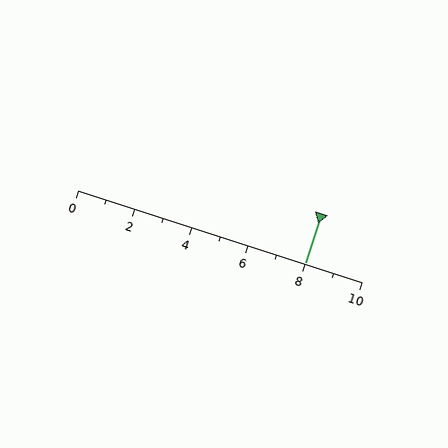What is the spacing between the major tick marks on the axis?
The major ticks are spaced 2 apart.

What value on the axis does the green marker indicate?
The marker indicates approximately 8.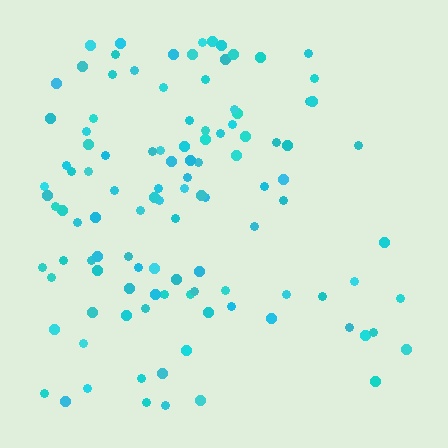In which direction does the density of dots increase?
From right to left, with the left side densest.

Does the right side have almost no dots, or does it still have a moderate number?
Still a moderate number, just noticeably fewer than the left.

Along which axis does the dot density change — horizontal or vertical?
Horizontal.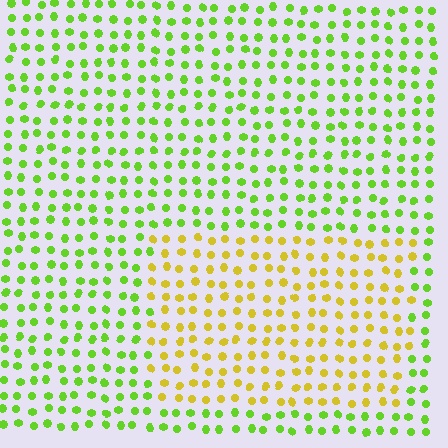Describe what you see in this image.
The image is filled with small lime elements in a uniform arrangement. A rectangle-shaped region is visible where the elements are tinted to a slightly different hue, forming a subtle color boundary.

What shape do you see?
I see a rectangle.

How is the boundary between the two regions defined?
The boundary is defined purely by a slight shift in hue (about 45 degrees). Spacing, size, and orientation are identical on both sides.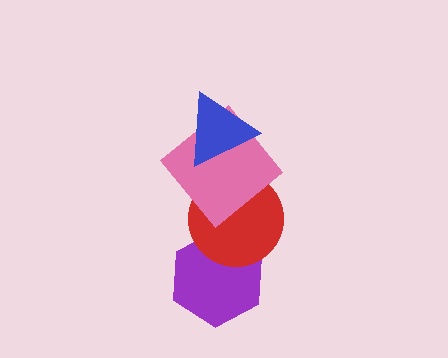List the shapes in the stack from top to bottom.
From top to bottom: the blue triangle, the pink diamond, the red circle, the purple hexagon.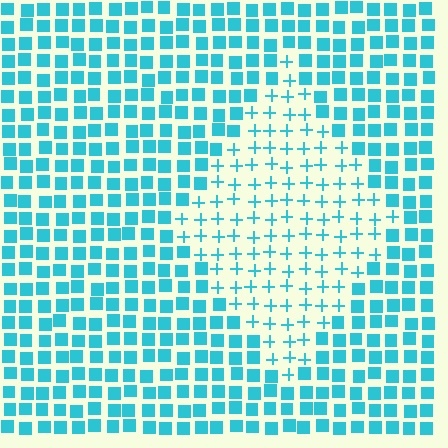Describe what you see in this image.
The image is filled with small cyan elements arranged in a uniform grid. A diamond-shaped region contains plus signs, while the surrounding area contains squares. The boundary is defined purely by the change in element shape.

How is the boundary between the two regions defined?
The boundary is defined by a change in element shape: plus signs inside vs. squares outside. All elements share the same color and spacing.